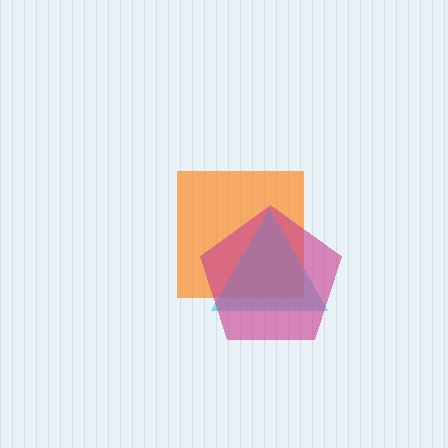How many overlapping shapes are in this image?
There are 3 overlapping shapes in the image.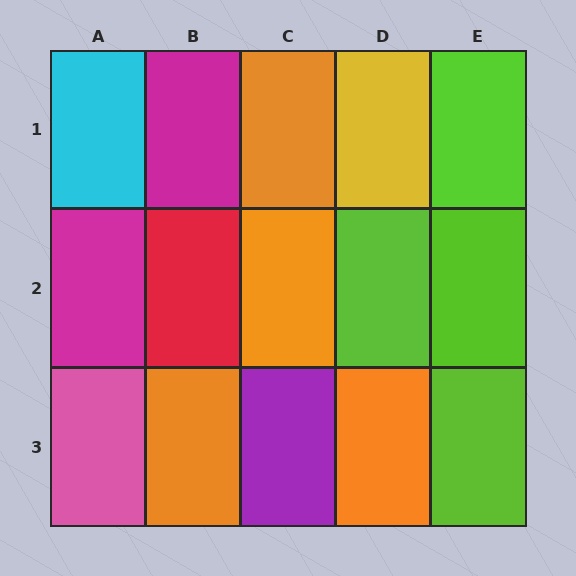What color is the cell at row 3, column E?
Lime.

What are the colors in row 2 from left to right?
Magenta, red, orange, lime, lime.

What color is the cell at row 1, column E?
Lime.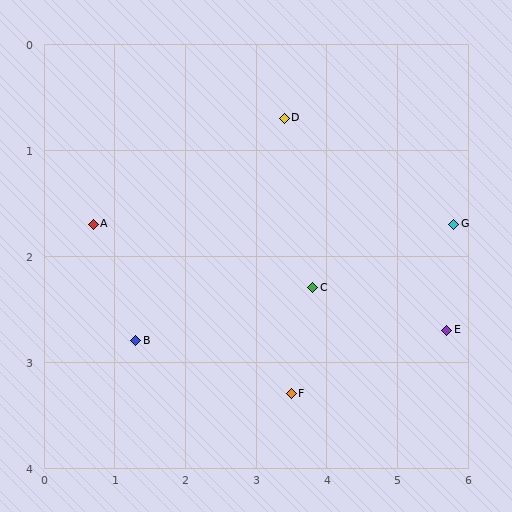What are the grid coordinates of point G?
Point G is at approximately (5.8, 1.7).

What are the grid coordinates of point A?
Point A is at approximately (0.7, 1.7).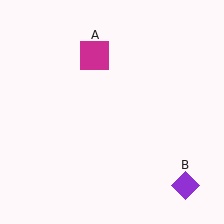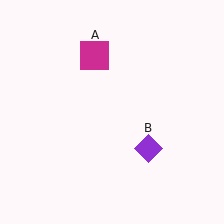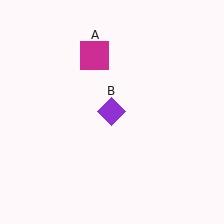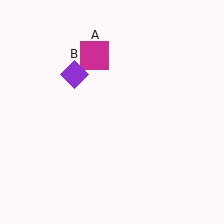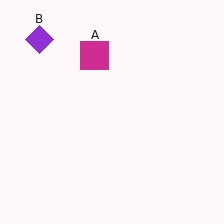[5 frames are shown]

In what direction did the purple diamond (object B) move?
The purple diamond (object B) moved up and to the left.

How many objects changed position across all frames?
1 object changed position: purple diamond (object B).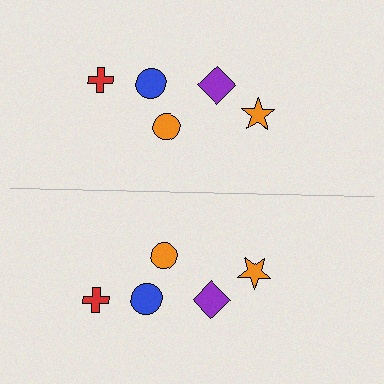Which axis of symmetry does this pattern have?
The pattern has a horizontal axis of symmetry running through the center of the image.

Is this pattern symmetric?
Yes, this pattern has bilateral (reflection) symmetry.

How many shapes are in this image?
There are 10 shapes in this image.